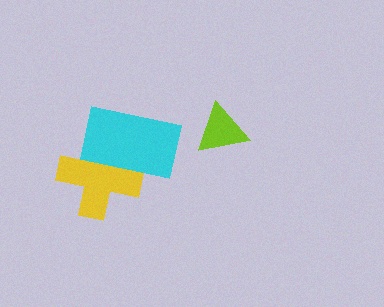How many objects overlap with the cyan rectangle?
1 object overlaps with the cyan rectangle.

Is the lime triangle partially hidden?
No, no other shape covers it.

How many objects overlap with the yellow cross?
1 object overlaps with the yellow cross.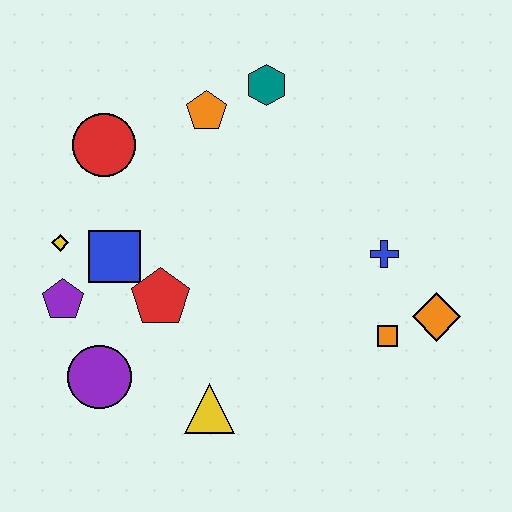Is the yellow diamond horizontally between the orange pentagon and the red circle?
No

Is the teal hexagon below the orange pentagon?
No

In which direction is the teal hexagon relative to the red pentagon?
The teal hexagon is above the red pentagon.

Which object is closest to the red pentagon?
The blue square is closest to the red pentagon.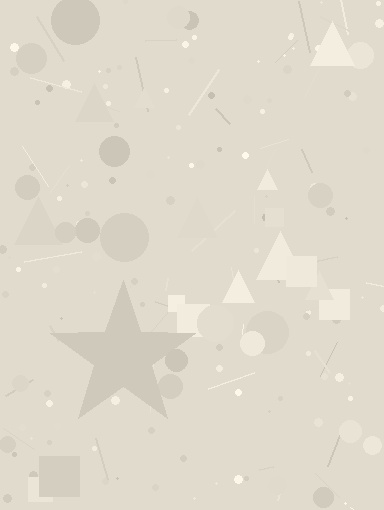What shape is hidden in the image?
A star is hidden in the image.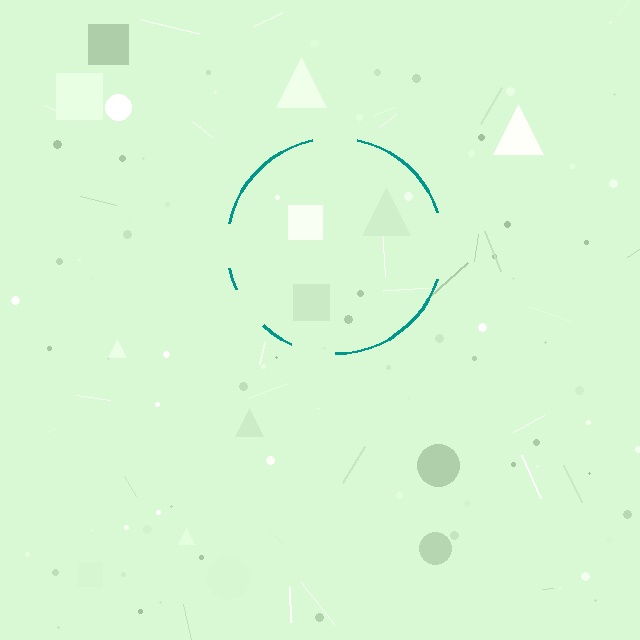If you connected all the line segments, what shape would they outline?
They would outline a circle.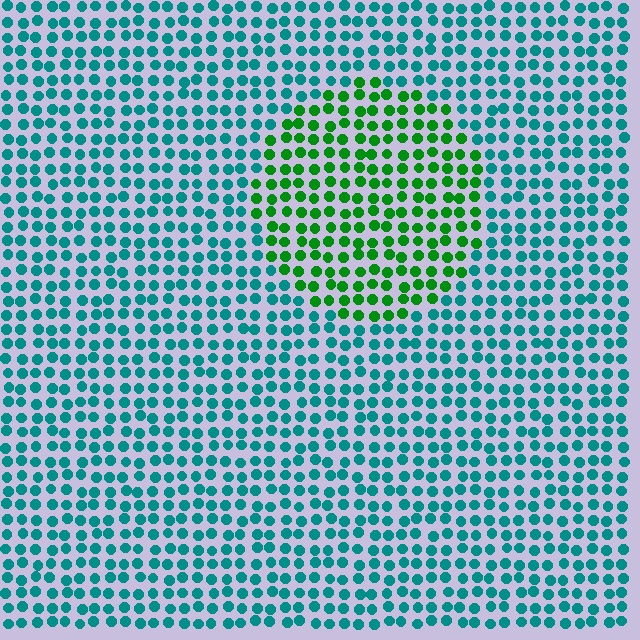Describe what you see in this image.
The image is filled with small teal elements in a uniform arrangement. A circle-shaped region is visible where the elements are tinted to a slightly different hue, forming a subtle color boundary.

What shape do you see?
I see a circle.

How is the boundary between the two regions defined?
The boundary is defined purely by a slight shift in hue (about 51 degrees). Spacing, size, and orientation are identical on both sides.